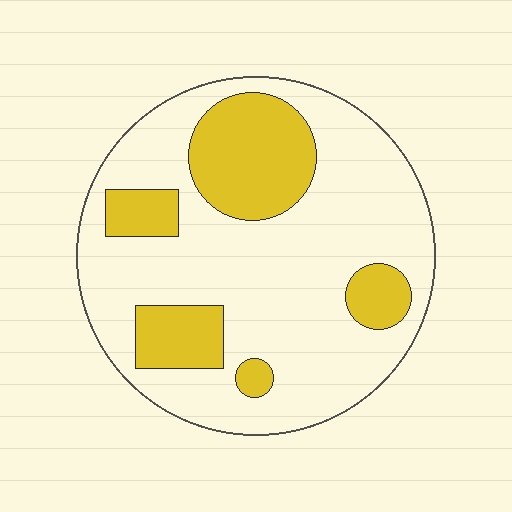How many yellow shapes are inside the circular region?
5.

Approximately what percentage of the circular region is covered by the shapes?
Approximately 25%.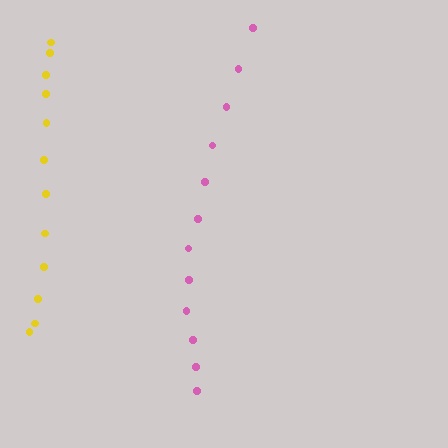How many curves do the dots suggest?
There are 2 distinct paths.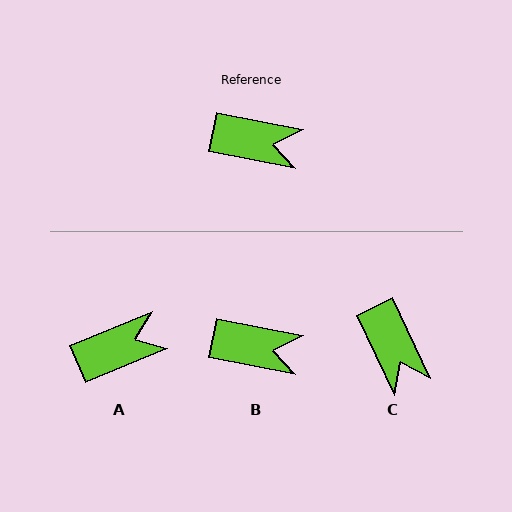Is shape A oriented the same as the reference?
No, it is off by about 33 degrees.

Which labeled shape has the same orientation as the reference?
B.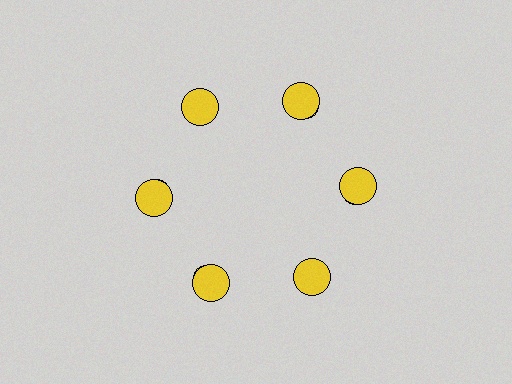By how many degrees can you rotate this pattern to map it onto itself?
The pattern maps onto itself every 60 degrees of rotation.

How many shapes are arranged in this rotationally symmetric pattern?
There are 12 shapes, arranged in 6 groups of 2.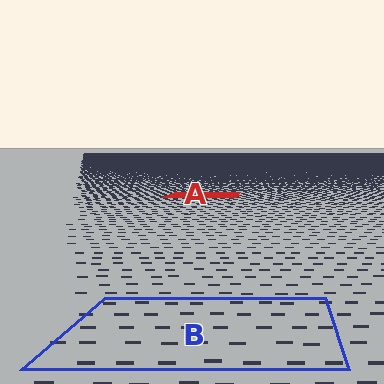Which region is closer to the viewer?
Region B is closer. The texture elements there are larger and more spread out.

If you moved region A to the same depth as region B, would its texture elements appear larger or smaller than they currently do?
They would appear larger. At a closer depth, the same texture elements are projected at a bigger on-screen size.